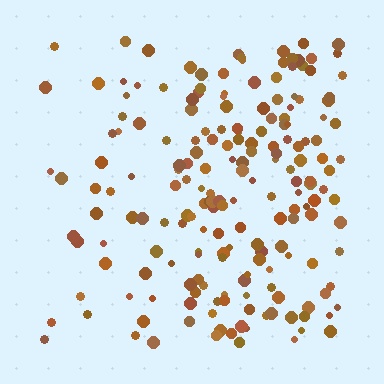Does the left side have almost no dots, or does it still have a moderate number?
Still a moderate number, just noticeably fewer than the right.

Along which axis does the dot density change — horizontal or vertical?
Horizontal.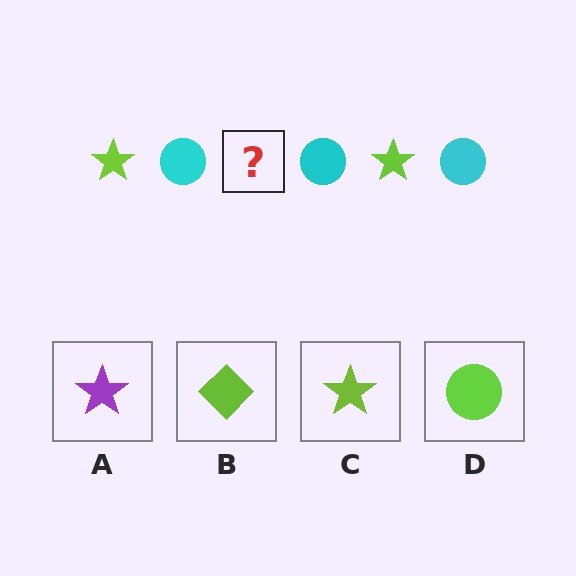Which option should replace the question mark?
Option C.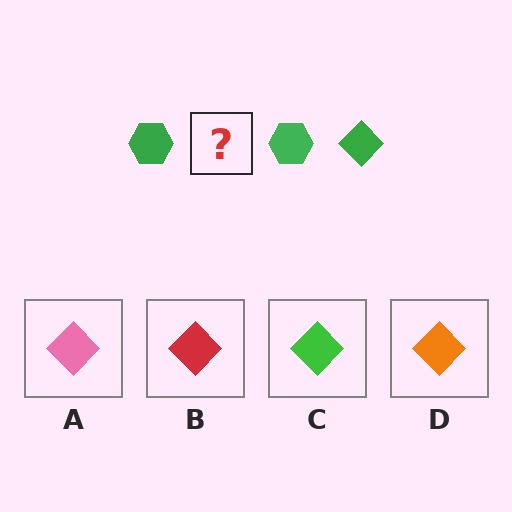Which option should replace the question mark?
Option C.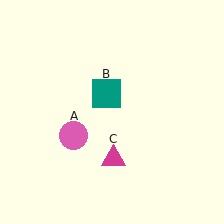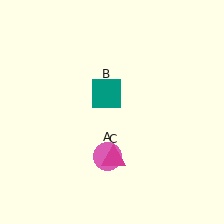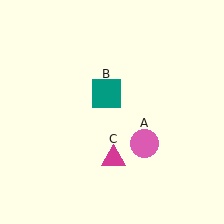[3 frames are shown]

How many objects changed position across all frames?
1 object changed position: pink circle (object A).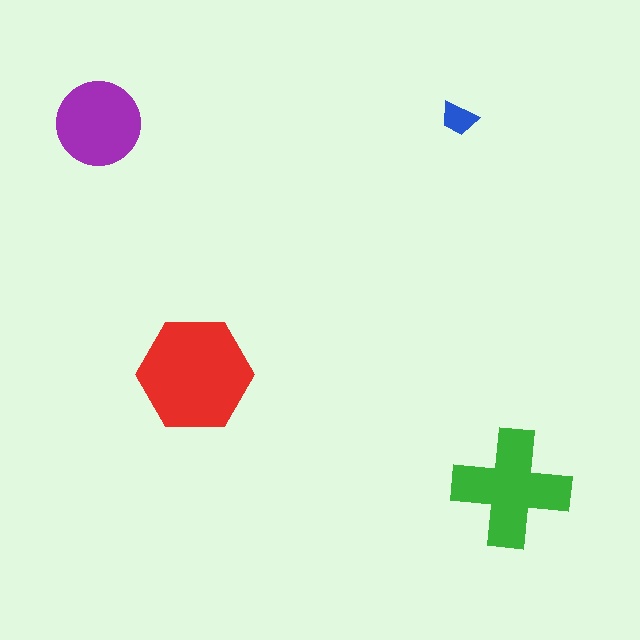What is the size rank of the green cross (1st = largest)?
2nd.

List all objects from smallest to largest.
The blue trapezoid, the purple circle, the green cross, the red hexagon.